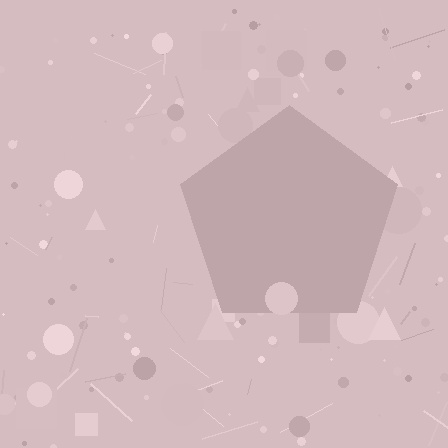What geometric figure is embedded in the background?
A pentagon is embedded in the background.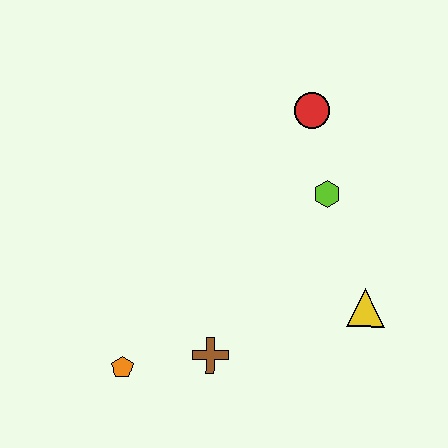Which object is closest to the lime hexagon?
The red circle is closest to the lime hexagon.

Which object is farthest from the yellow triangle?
The orange pentagon is farthest from the yellow triangle.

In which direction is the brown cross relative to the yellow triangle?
The brown cross is to the left of the yellow triangle.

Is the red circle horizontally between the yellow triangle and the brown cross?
Yes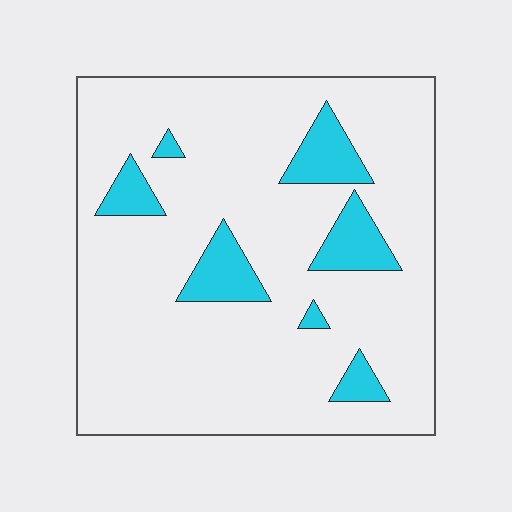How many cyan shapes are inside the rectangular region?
7.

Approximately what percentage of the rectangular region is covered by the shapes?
Approximately 15%.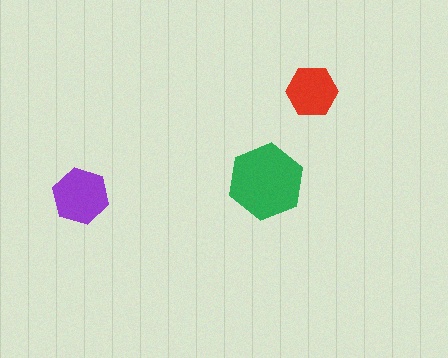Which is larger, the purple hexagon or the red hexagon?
The purple one.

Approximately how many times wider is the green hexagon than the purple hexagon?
About 1.5 times wider.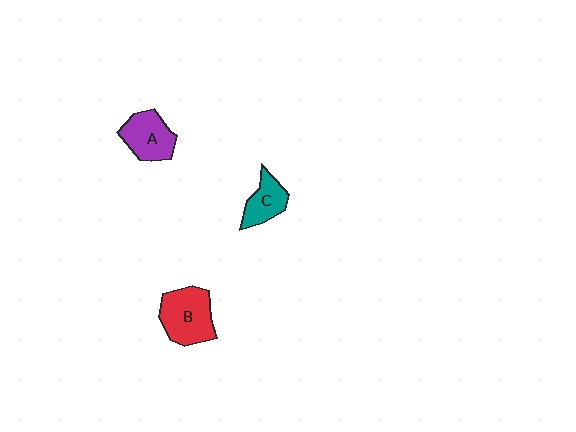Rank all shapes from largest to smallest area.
From largest to smallest: B (red), A (purple), C (teal).